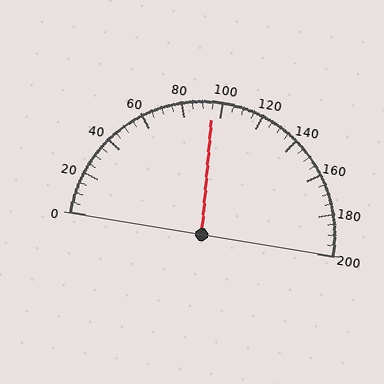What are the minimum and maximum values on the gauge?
The gauge ranges from 0 to 200.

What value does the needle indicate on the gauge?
The needle indicates approximately 95.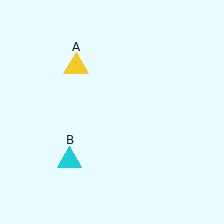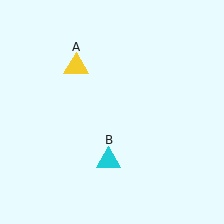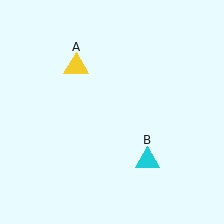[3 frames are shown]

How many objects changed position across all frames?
1 object changed position: cyan triangle (object B).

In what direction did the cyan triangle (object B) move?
The cyan triangle (object B) moved right.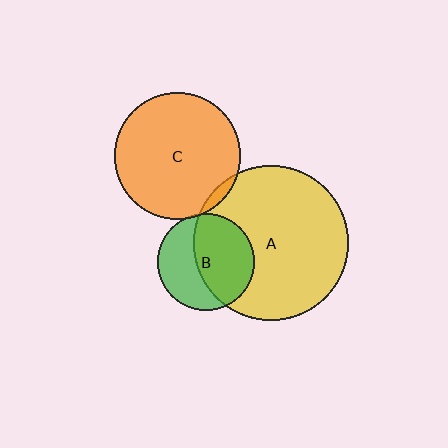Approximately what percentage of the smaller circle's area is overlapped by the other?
Approximately 5%.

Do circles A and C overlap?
Yes.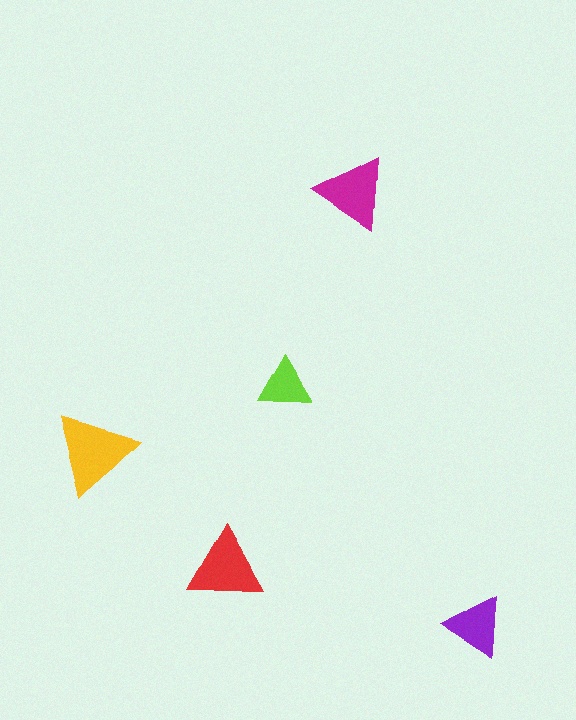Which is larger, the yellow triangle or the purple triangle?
The yellow one.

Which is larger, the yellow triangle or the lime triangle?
The yellow one.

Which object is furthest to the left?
The yellow triangle is leftmost.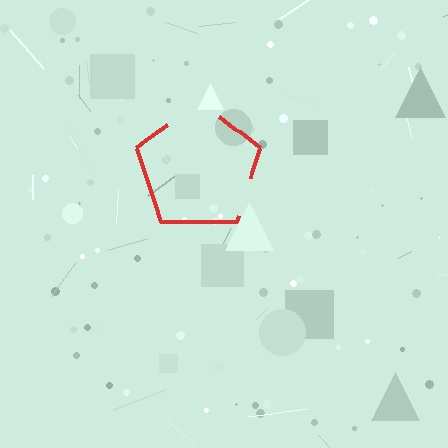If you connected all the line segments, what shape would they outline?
They would outline a pentagon.